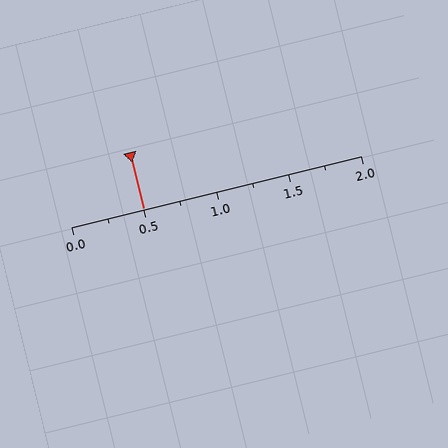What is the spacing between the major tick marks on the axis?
The major ticks are spaced 0.5 apart.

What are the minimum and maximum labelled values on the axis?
The axis runs from 0.0 to 2.0.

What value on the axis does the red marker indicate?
The marker indicates approximately 0.5.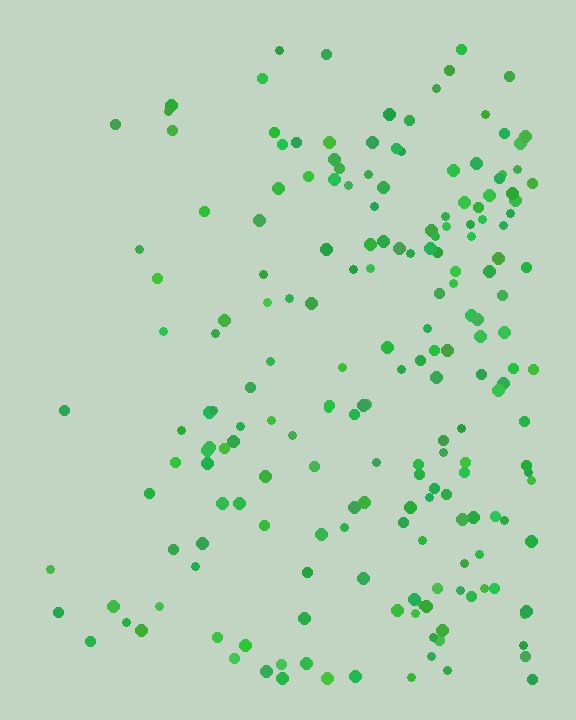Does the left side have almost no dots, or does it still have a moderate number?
Still a moderate number, just noticeably fewer than the right.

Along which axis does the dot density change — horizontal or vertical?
Horizontal.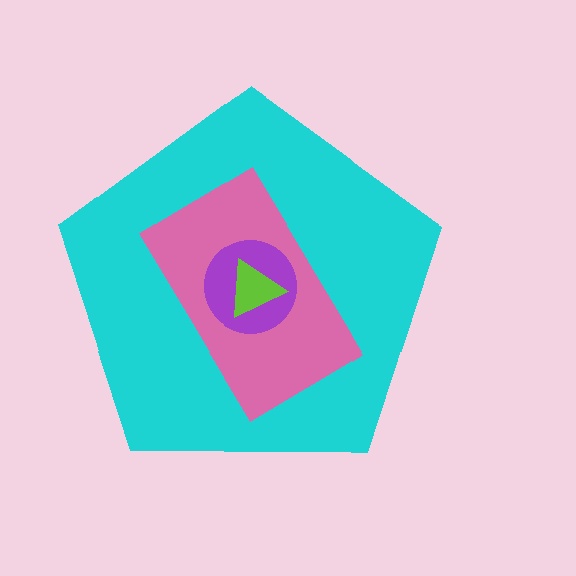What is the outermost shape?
The cyan pentagon.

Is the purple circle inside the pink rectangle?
Yes.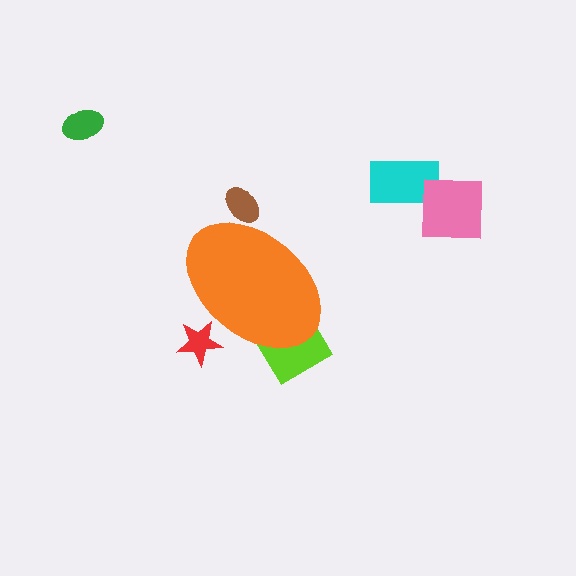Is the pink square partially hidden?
No, the pink square is fully visible.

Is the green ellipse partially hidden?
No, the green ellipse is fully visible.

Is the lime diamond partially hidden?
Yes, the lime diamond is partially hidden behind the orange ellipse.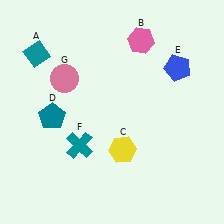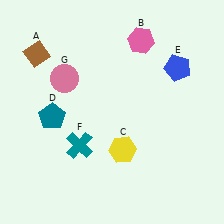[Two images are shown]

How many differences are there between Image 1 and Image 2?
There is 1 difference between the two images.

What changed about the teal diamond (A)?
In Image 1, A is teal. In Image 2, it changed to brown.